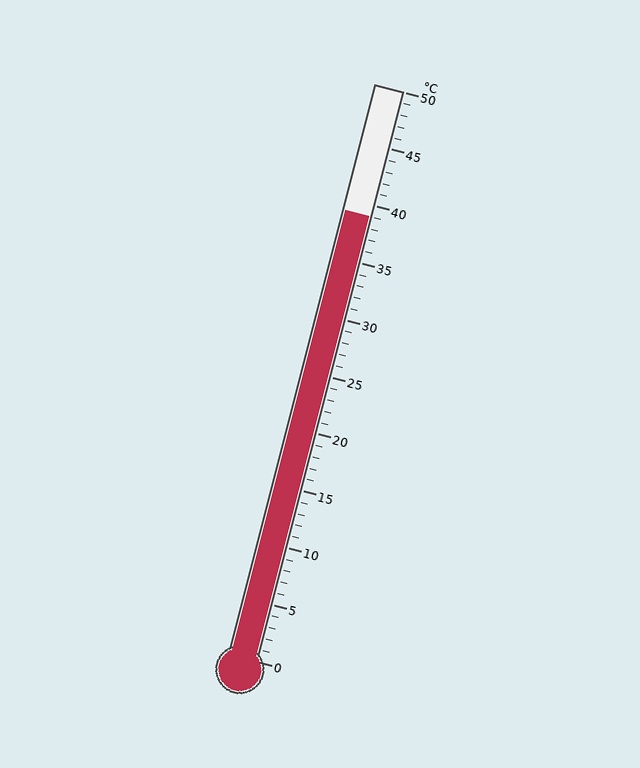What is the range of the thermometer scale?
The thermometer scale ranges from 0°C to 50°C.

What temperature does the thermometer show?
The thermometer shows approximately 39°C.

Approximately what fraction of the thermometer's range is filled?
The thermometer is filled to approximately 80% of its range.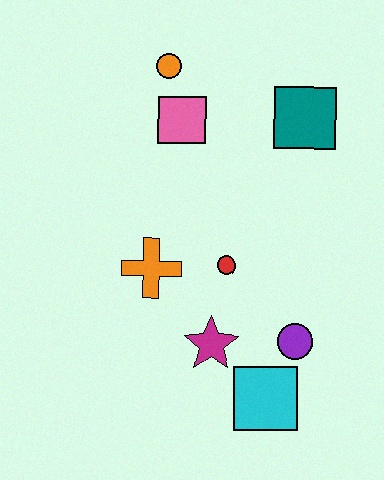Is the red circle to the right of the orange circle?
Yes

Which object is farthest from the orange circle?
The cyan square is farthest from the orange circle.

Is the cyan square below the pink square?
Yes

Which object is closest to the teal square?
The pink square is closest to the teal square.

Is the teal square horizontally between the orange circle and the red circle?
No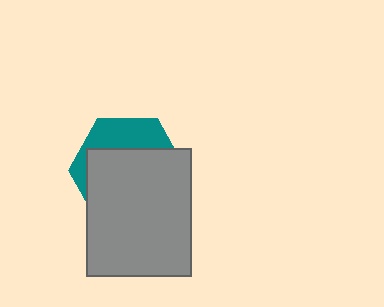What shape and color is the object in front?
The object in front is a gray rectangle.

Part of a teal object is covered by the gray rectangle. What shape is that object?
It is a hexagon.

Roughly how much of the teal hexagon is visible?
A small part of it is visible (roughly 30%).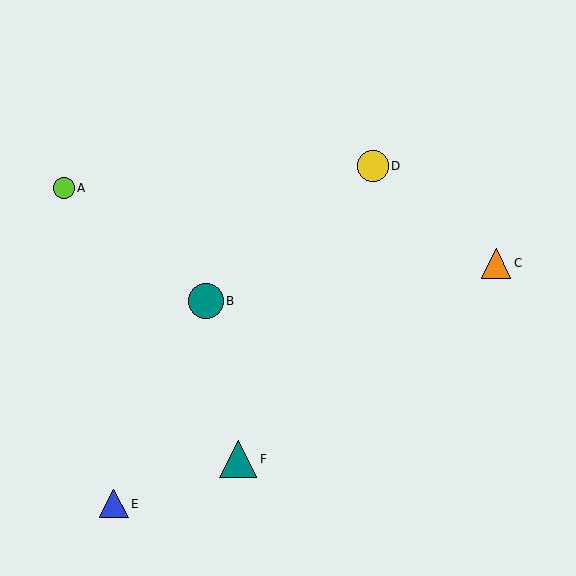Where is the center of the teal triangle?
The center of the teal triangle is at (238, 459).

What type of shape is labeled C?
Shape C is an orange triangle.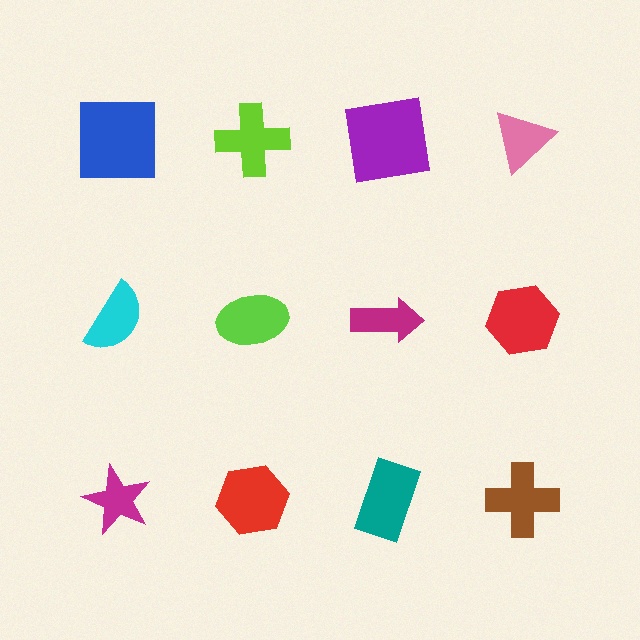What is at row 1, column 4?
A pink triangle.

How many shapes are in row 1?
4 shapes.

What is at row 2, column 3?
A magenta arrow.